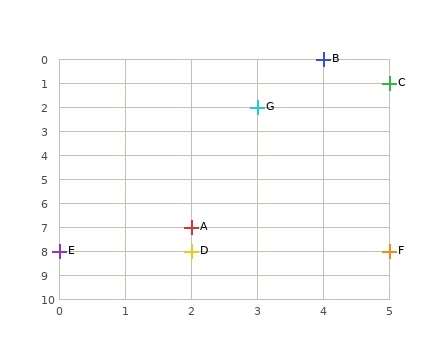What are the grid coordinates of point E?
Point E is at grid coordinates (0, 8).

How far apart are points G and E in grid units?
Points G and E are 3 columns and 6 rows apart (about 6.7 grid units diagonally).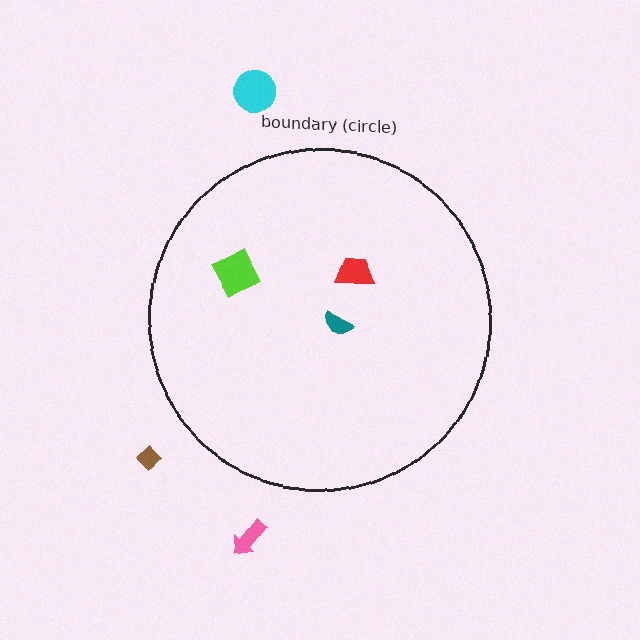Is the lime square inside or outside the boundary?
Inside.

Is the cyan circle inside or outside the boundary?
Outside.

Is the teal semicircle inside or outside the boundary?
Inside.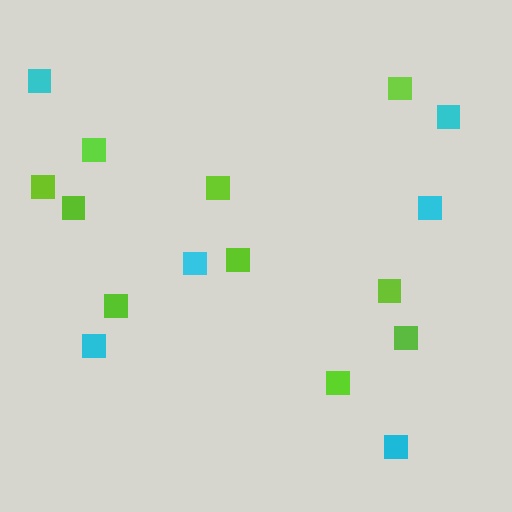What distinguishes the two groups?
There are 2 groups: one group of lime squares (10) and one group of cyan squares (6).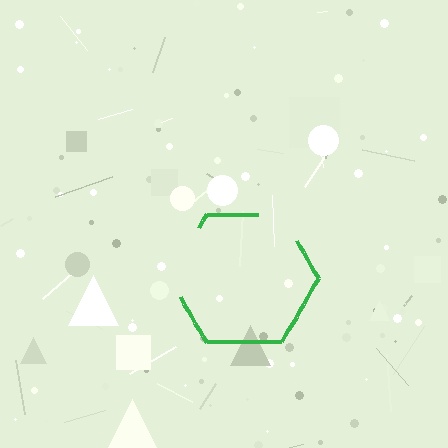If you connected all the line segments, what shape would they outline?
They would outline a hexagon.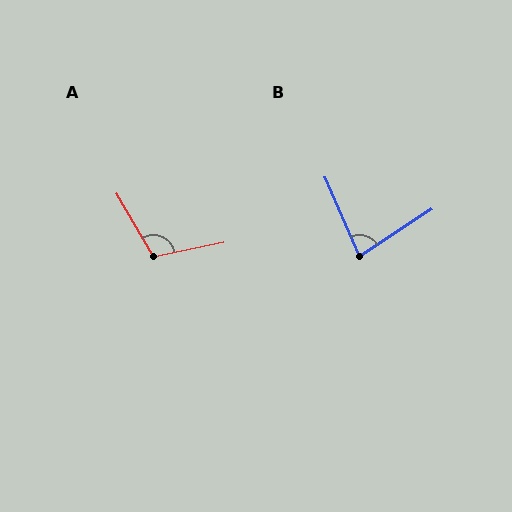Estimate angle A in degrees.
Approximately 109 degrees.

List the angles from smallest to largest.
B (80°), A (109°).